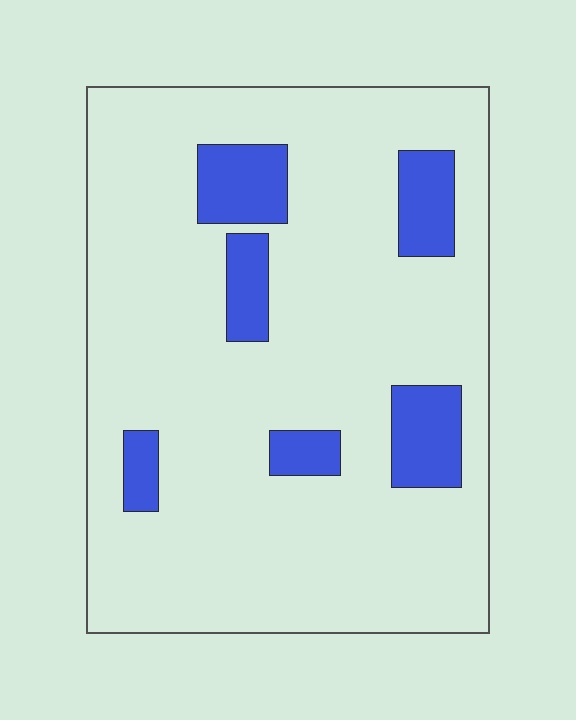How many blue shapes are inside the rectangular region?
6.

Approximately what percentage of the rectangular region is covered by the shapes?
Approximately 15%.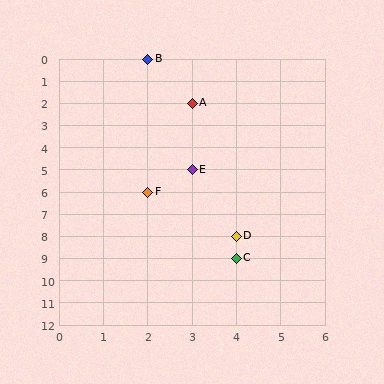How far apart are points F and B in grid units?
Points F and B are 6 rows apart.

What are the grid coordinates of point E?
Point E is at grid coordinates (3, 5).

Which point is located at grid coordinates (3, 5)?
Point E is at (3, 5).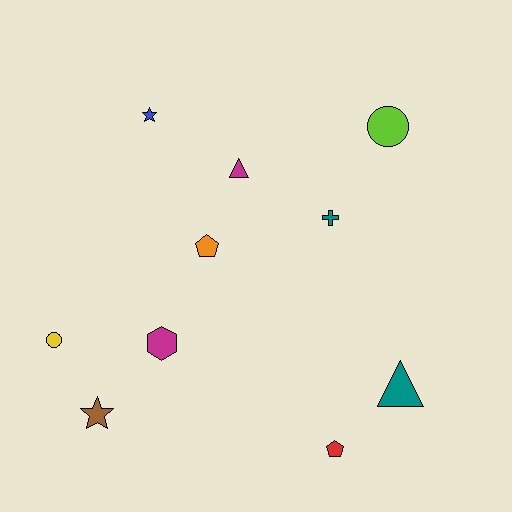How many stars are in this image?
There are 2 stars.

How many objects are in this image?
There are 10 objects.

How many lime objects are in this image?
There is 1 lime object.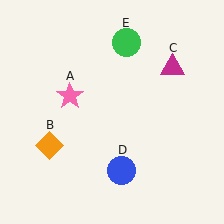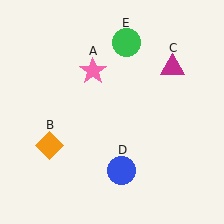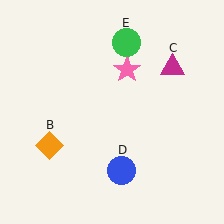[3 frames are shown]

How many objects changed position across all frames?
1 object changed position: pink star (object A).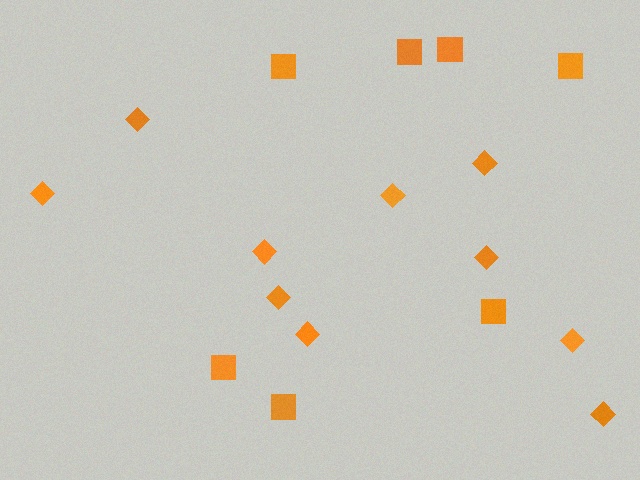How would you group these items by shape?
There are 2 groups: one group of squares (7) and one group of diamonds (10).